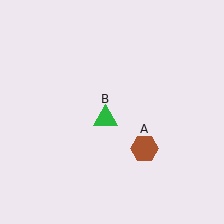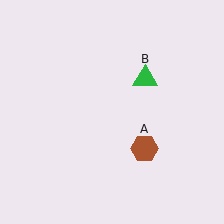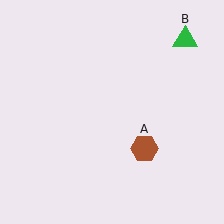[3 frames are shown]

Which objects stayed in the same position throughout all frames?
Brown hexagon (object A) remained stationary.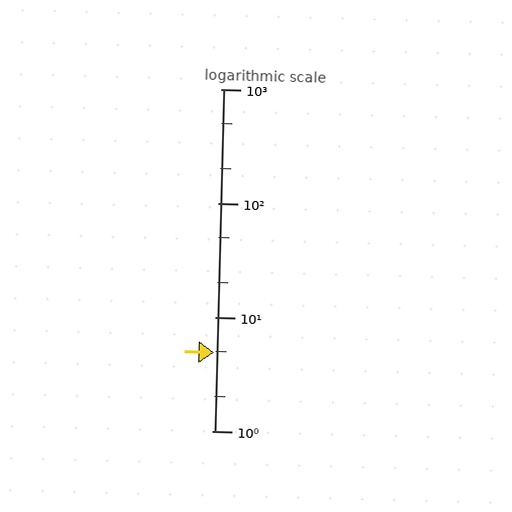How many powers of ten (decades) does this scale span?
The scale spans 3 decades, from 1 to 1000.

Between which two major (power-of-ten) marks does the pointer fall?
The pointer is between 1 and 10.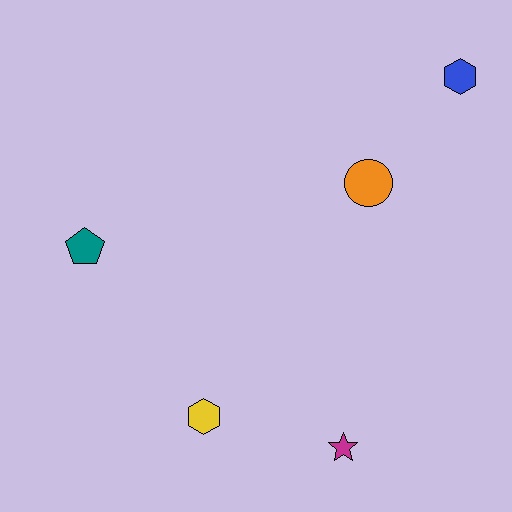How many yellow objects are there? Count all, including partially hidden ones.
There is 1 yellow object.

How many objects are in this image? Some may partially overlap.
There are 5 objects.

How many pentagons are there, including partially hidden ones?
There is 1 pentagon.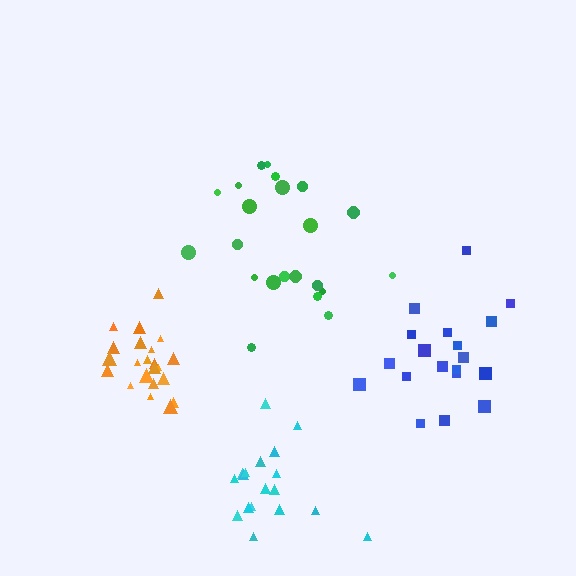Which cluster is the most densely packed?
Orange.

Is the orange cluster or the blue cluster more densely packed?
Orange.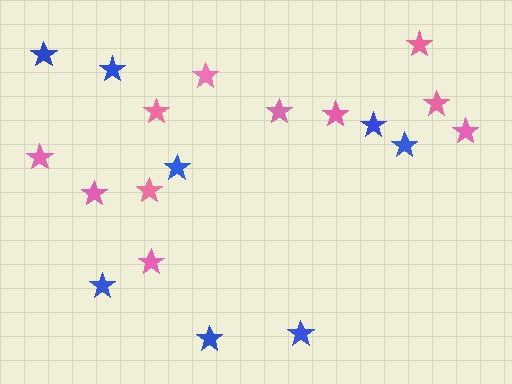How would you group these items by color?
There are 2 groups: one group of pink stars (11) and one group of blue stars (8).